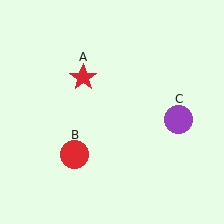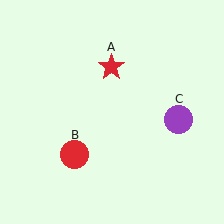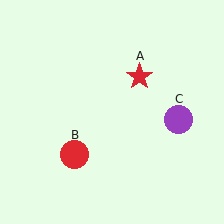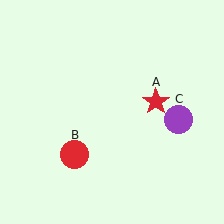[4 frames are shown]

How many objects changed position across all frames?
1 object changed position: red star (object A).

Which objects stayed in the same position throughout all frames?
Red circle (object B) and purple circle (object C) remained stationary.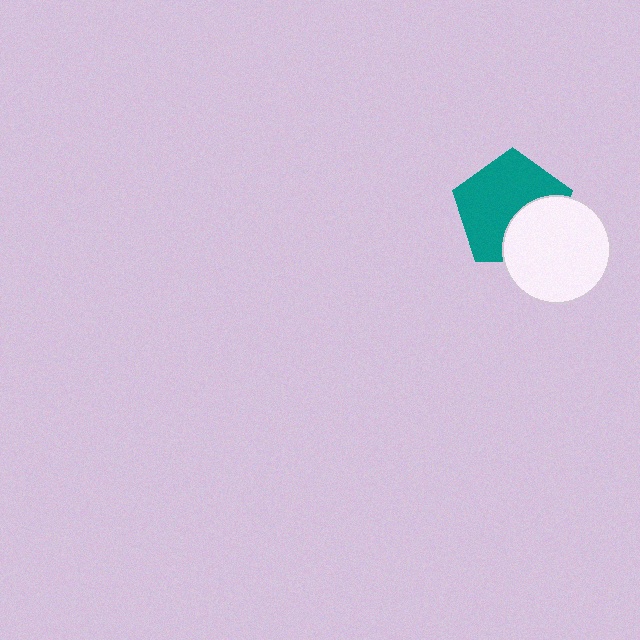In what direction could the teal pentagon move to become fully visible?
The teal pentagon could move toward the upper-left. That would shift it out from behind the white circle entirely.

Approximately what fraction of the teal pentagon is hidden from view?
Roughly 34% of the teal pentagon is hidden behind the white circle.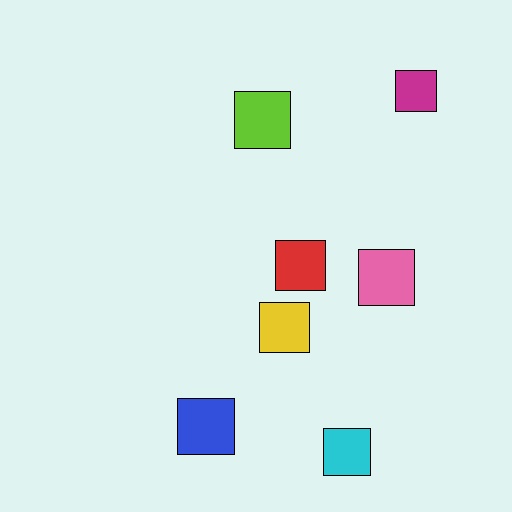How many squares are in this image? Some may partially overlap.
There are 7 squares.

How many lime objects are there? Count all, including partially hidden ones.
There is 1 lime object.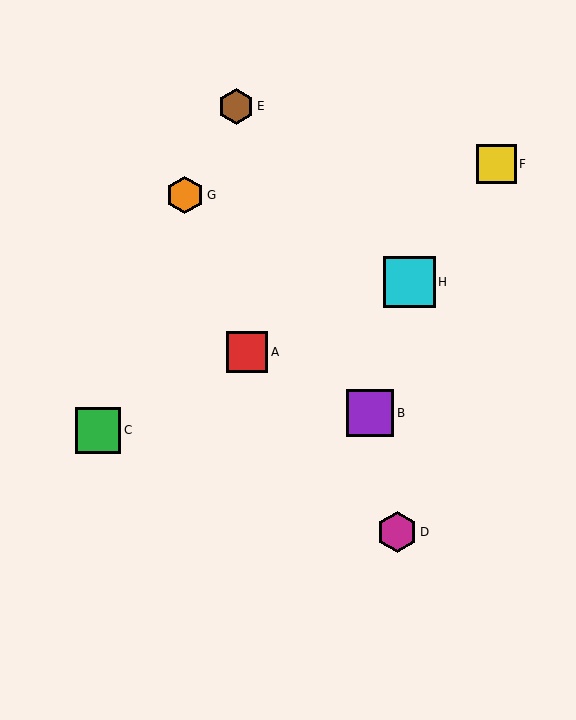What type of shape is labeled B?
Shape B is a purple square.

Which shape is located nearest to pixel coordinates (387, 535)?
The magenta hexagon (labeled D) at (397, 532) is nearest to that location.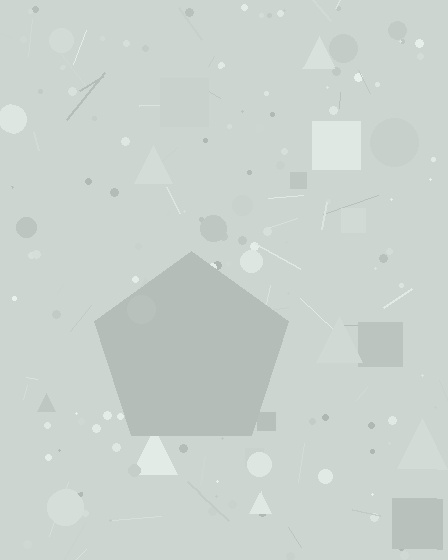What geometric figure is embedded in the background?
A pentagon is embedded in the background.